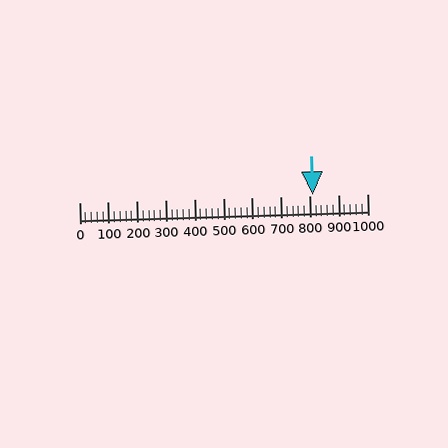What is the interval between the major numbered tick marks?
The major tick marks are spaced 100 units apart.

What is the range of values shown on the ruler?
The ruler shows values from 0 to 1000.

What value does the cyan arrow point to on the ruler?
The cyan arrow points to approximately 812.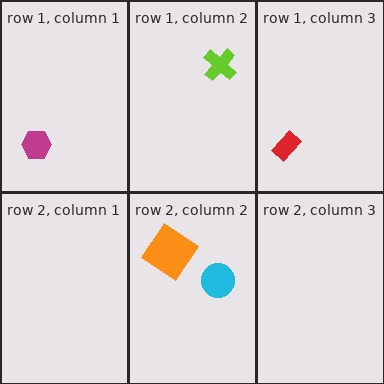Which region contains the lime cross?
The row 1, column 2 region.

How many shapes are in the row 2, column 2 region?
2.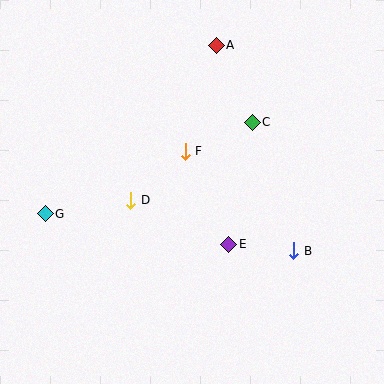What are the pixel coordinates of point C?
Point C is at (252, 122).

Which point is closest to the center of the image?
Point F at (185, 151) is closest to the center.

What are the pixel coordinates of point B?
Point B is at (294, 251).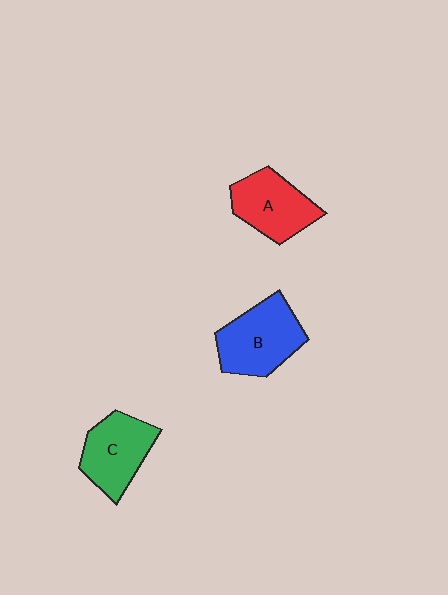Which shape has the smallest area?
Shape A (red).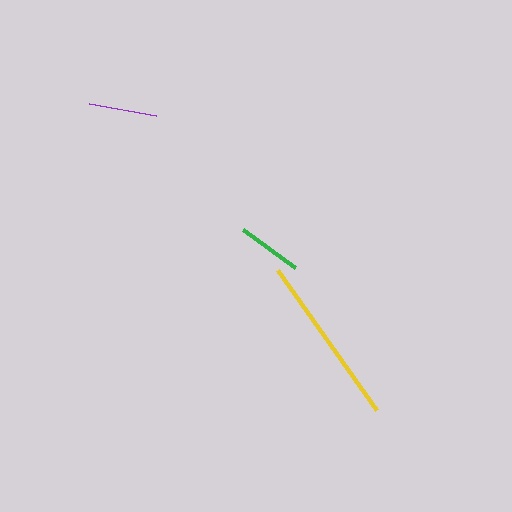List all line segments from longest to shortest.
From longest to shortest: yellow, purple, green.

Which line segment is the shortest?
The green line is the shortest at approximately 65 pixels.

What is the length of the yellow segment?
The yellow segment is approximately 171 pixels long.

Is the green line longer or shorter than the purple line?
The purple line is longer than the green line.